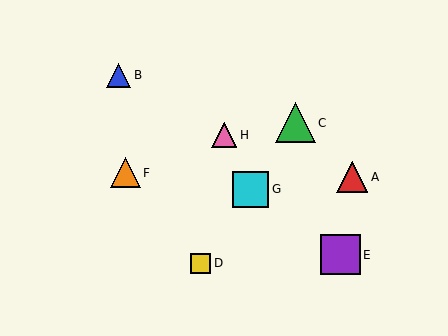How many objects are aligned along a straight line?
3 objects (C, D, G) are aligned along a straight line.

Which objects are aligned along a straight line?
Objects C, D, G are aligned along a straight line.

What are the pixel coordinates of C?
Object C is at (296, 123).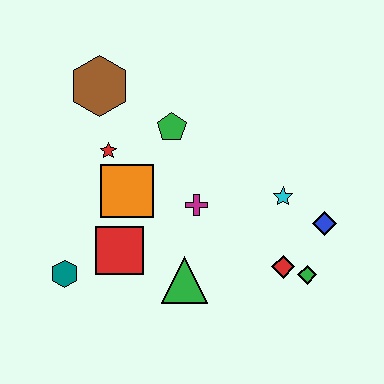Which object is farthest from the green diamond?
The brown hexagon is farthest from the green diamond.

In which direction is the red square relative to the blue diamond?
The red square is to the left of the blue diamond.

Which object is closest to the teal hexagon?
The red square is closest to the teal hexagon.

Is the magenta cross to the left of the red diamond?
Yes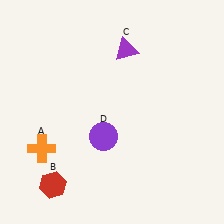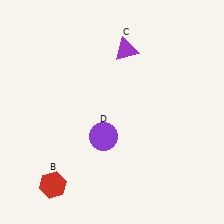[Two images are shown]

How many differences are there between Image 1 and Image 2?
There is 1 difference between the two images.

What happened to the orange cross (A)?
The orange cross (A) was removed in Image 2. It was in the bottom-left area of Image 1.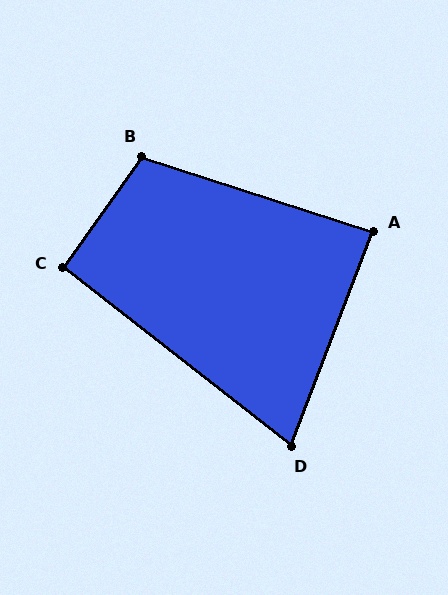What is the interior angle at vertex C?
Approximately 93 degrees (approximately right).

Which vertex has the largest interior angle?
B, at approximately 107 degrees.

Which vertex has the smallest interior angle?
D, at approximately 73 degrees.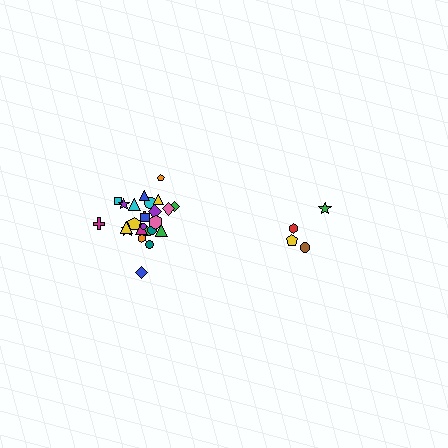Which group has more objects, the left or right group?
The left group.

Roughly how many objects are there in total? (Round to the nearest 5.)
Roughly 30 objects in total.